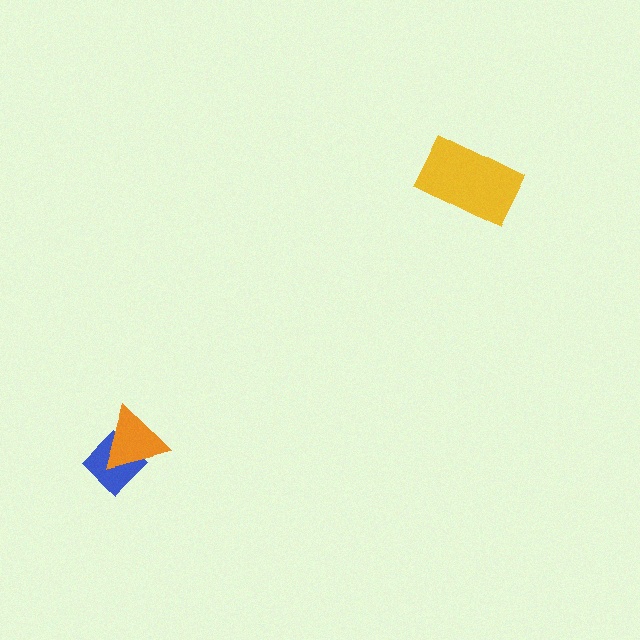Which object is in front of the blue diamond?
The orange triangle is in front of the blue diamond.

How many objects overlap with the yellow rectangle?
0 objects overlap with the yellow rectangle.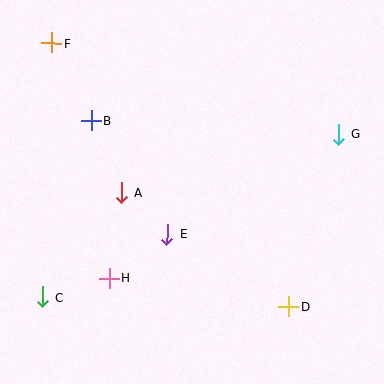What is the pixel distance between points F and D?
The distance between F and D is 355 pixels.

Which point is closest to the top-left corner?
Point F is closest to the top-left corner.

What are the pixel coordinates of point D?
Point D is at (288, 307).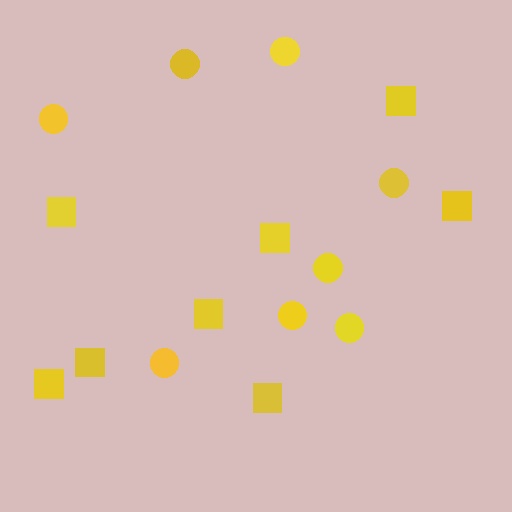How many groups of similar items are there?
There are 2 groups: one group of squares (8) and one group of circles (8).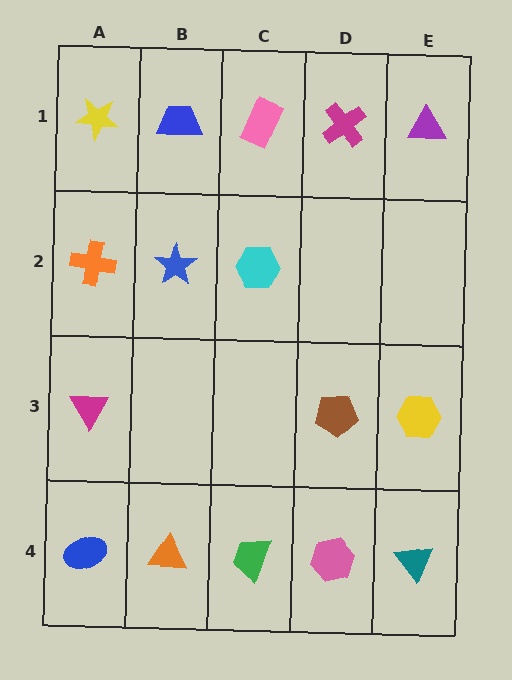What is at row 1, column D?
A magenta cross.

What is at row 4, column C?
A green trapezoid.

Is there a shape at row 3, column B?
No, that cell is empty.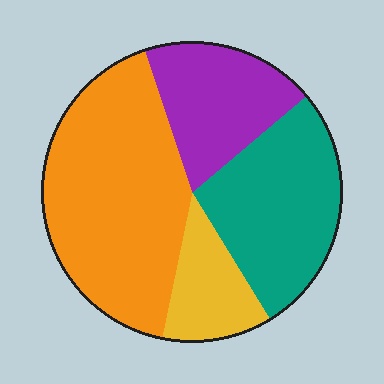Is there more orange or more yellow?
Orange.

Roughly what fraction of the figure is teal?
Teal takes up between a quarter and a half of the figure.